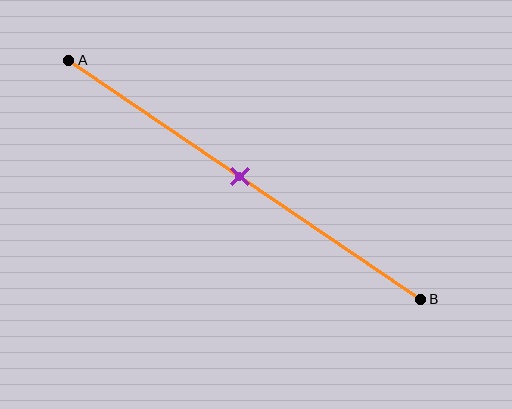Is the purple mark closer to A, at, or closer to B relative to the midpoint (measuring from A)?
The purple mark is approximately at the midpoint of segment AB.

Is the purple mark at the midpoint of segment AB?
Yes, the mark is approximately at the midpoint.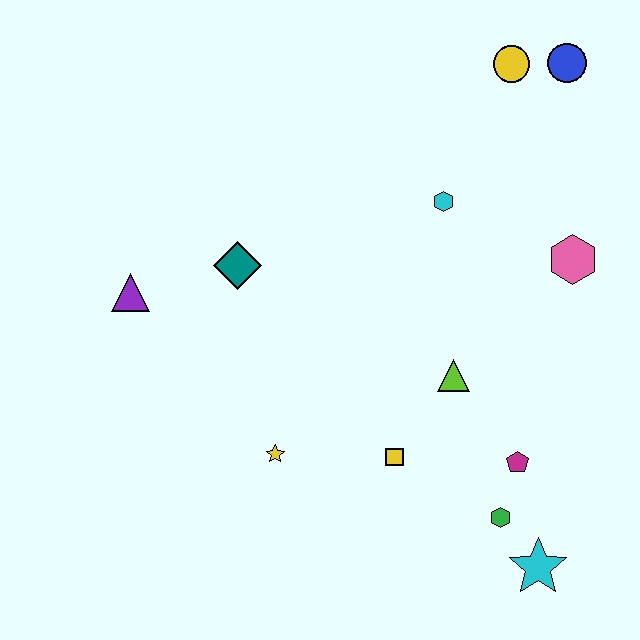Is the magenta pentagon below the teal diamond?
Yes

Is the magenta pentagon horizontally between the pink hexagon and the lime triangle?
Yes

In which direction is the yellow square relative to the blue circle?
The yellow square is below the blue circle.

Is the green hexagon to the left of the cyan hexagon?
No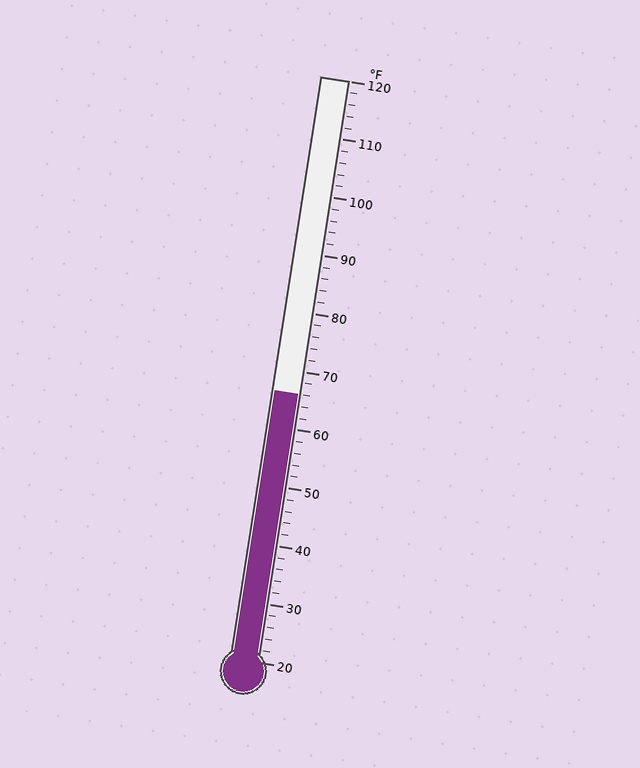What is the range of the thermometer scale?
The thermometer scale ranges from 20°F to 120°F.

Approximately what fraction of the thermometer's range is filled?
The thermometer is filled to approximately 45% of its range.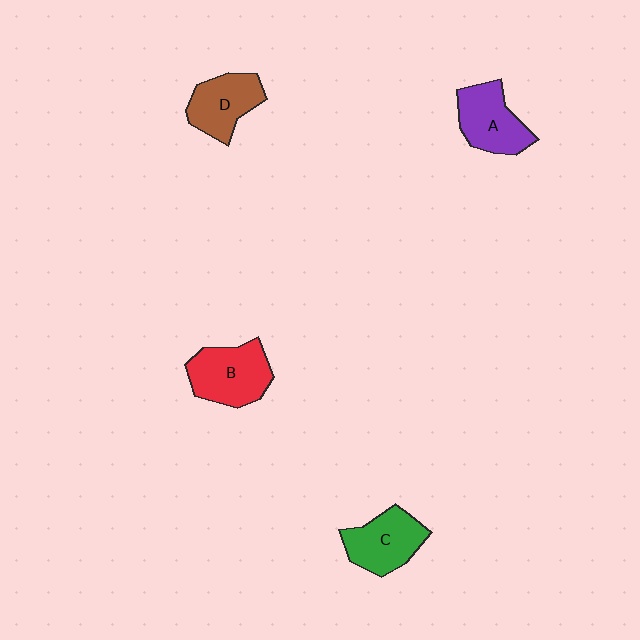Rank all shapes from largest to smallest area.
From largest to smallest: B (red), C (green), A (purple), D (brown).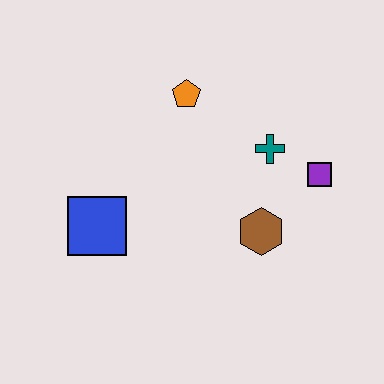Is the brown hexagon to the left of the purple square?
Yes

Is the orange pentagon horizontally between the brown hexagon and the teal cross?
No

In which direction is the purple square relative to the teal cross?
The purple square is to the right of the teal cross.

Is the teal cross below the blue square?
No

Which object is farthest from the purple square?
The blue square is farthest from the purple square.